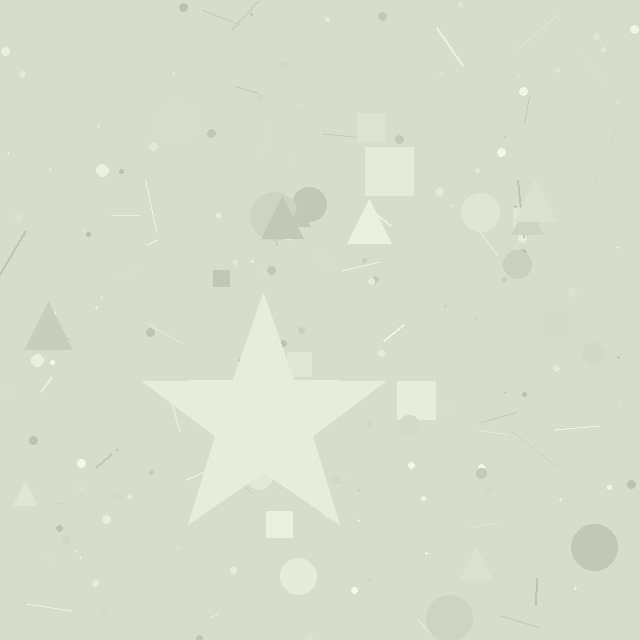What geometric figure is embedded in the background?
A star is embedded in the background.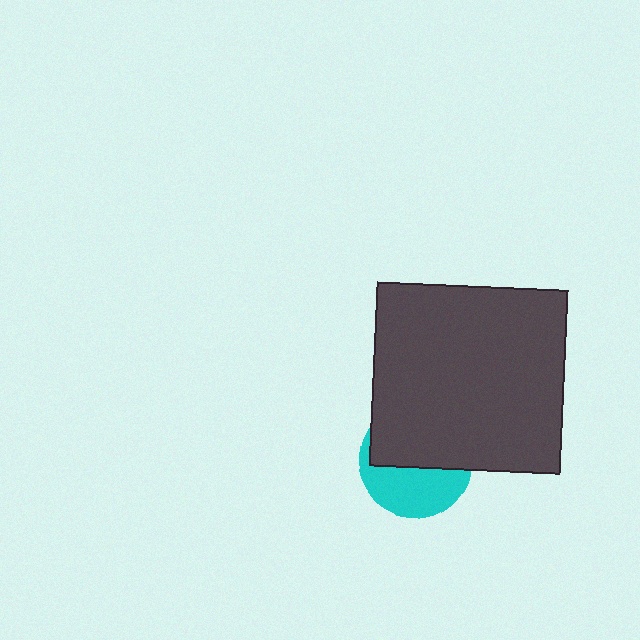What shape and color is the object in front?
The object in front is a dark gray rectangle.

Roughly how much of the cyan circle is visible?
About half of it is visible (roughly 46%).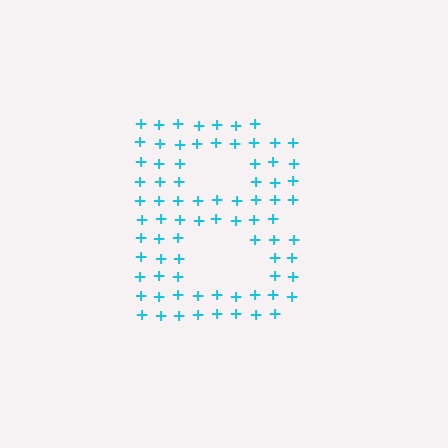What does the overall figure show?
The overall figure shows the letter B.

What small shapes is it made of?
It is made of small plus signs.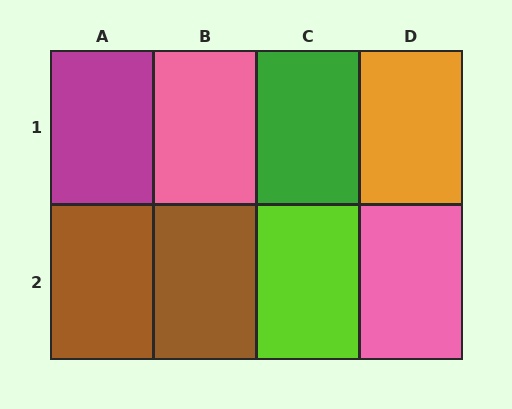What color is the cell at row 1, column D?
Orange.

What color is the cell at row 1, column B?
Pink.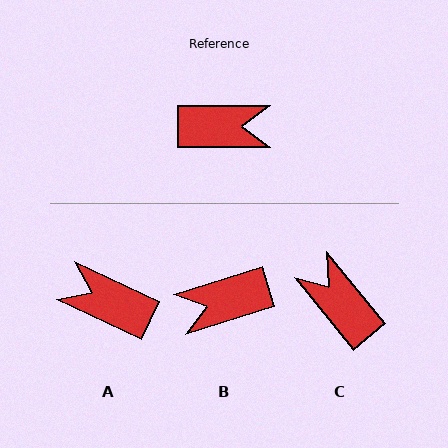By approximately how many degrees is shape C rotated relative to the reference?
Approximately 129 degrees counter-clockwise.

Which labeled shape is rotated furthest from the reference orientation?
B, about 162 degrees away.